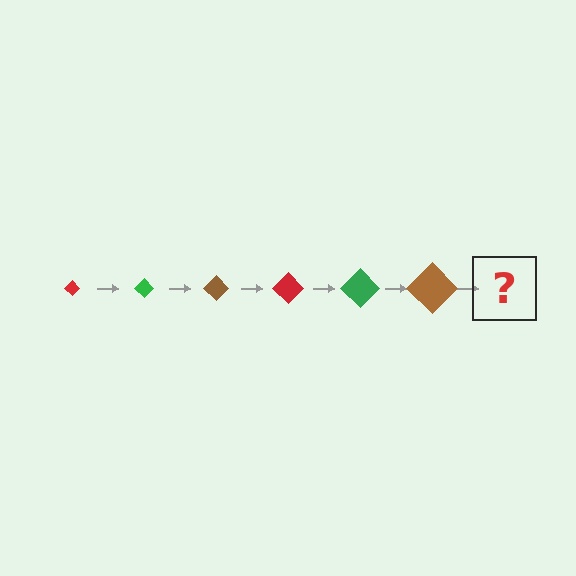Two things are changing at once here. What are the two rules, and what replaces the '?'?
The two rules are that the diamond grows larger each step and the color cycles through red, green, and brown. The '?' should be a red diamond, larger than the previous one.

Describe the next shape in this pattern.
It should be a red diamond, larger than the previous one.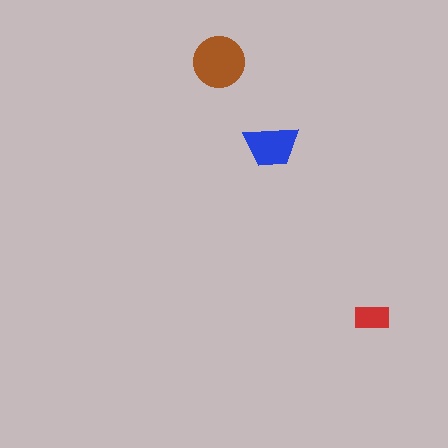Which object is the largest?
The brown circle.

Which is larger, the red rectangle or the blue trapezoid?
The blue trapezoid.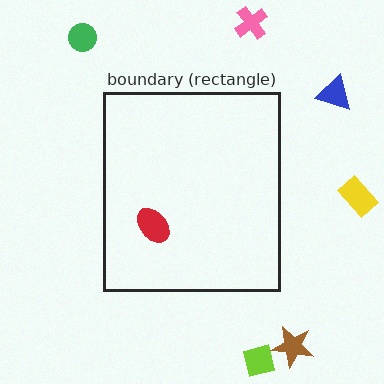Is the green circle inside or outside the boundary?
Outside.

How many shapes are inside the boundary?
1 inside, 6 outside.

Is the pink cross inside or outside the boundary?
Outside.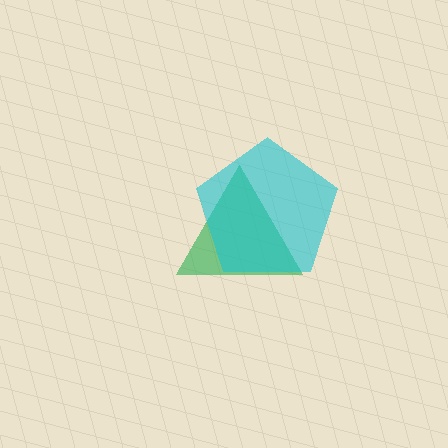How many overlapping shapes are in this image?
There are 2 overlapping shapes in the image.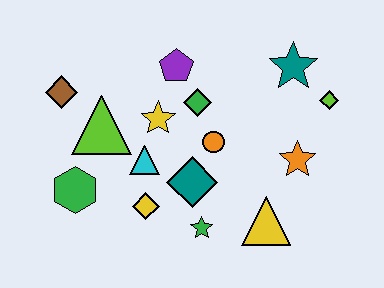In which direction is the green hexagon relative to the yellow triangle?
The green hexagon is to the left of the yellow triangle.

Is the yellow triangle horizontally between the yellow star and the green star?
No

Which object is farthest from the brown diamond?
The lime diamond is farthest from the brown diamond.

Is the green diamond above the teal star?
No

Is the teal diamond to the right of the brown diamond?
Yes